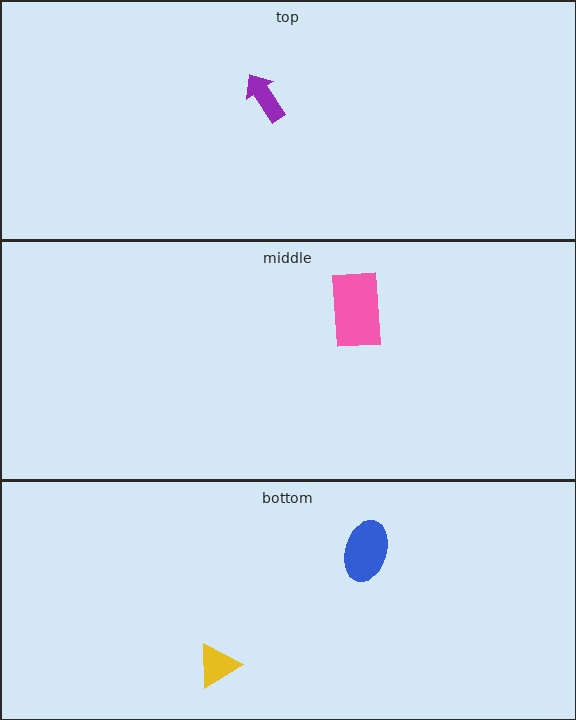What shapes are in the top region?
The purple arrow.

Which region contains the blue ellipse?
The bottom region.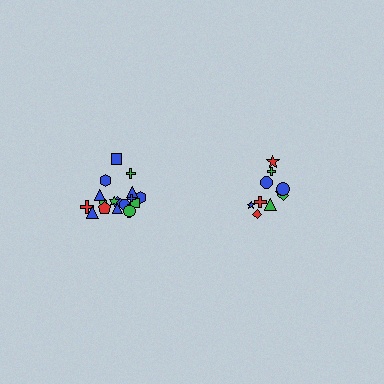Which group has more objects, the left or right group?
The left group.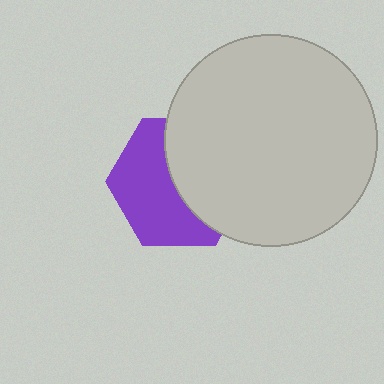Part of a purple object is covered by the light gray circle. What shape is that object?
It is a hexagon.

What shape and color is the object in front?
The object in front is a light gray circle.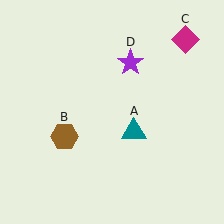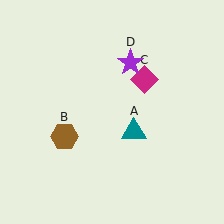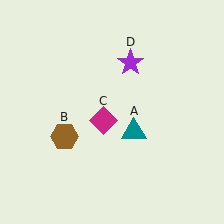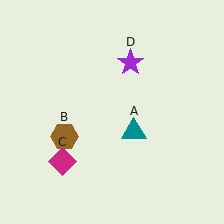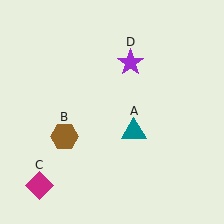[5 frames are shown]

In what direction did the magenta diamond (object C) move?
The magenta diamond (object C) moved down and to the left.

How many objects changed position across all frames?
1 object changed position: magenta diamond (object C).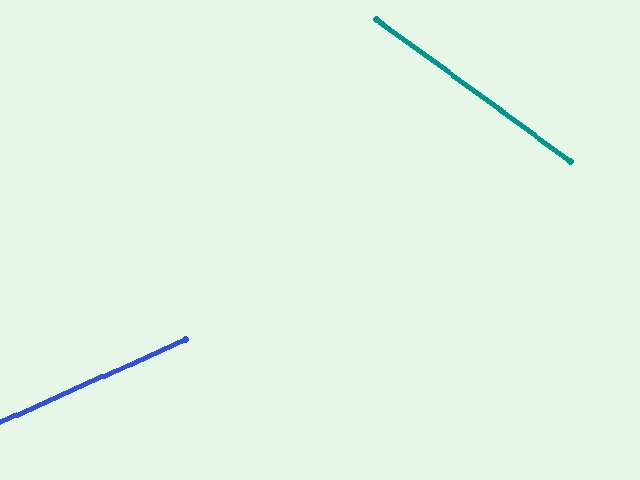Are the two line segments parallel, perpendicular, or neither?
Neither parallel nor perpendicular — they differ by about 60°.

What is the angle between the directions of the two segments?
Approximately 60 degrees.